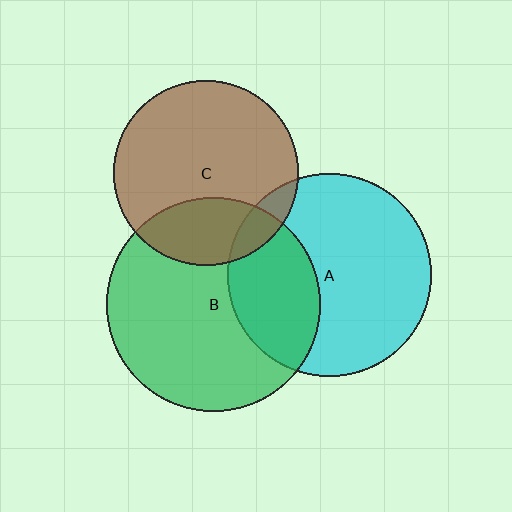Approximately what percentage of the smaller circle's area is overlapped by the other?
Approximately 25%.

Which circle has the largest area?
Circle B (green).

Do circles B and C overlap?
Yes.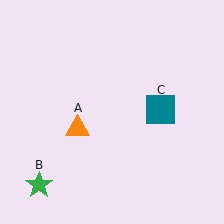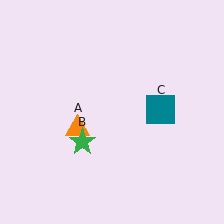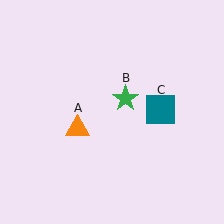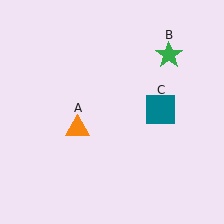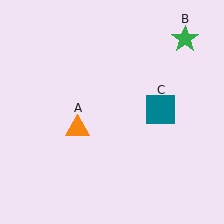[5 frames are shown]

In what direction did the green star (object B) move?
The green star (object B) moved up and to the right.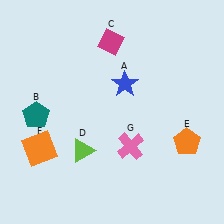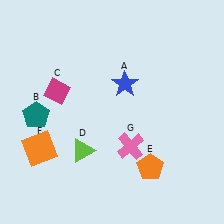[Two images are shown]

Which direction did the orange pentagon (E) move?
The orange pentagon (E) moved left.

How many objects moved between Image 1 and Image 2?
2 objects moved between the two images.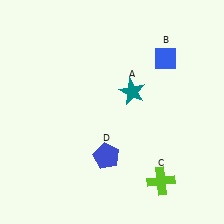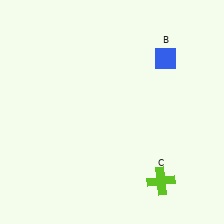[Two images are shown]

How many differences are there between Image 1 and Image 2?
There are 2 differences between the two images.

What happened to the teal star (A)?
The teal star (A) was removed in Image 2. It was in the top-right area of Image 1.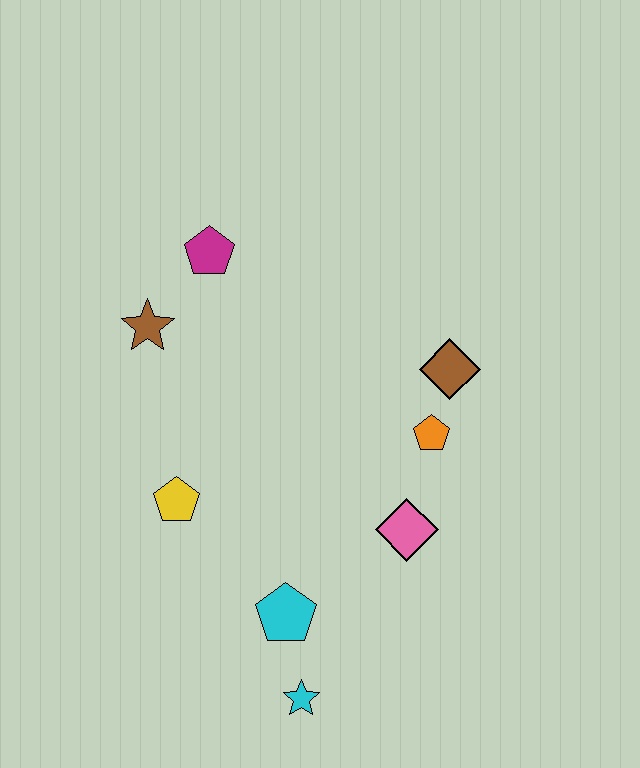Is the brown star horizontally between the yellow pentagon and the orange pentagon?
No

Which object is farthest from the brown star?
The cyan star is farthest from the brown star.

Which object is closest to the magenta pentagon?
The brown star is closest to the magenta pentagon.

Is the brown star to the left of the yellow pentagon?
Yes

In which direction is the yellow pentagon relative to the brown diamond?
The yellow pentagon is to the left of the brown diamond.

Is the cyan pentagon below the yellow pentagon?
Yes